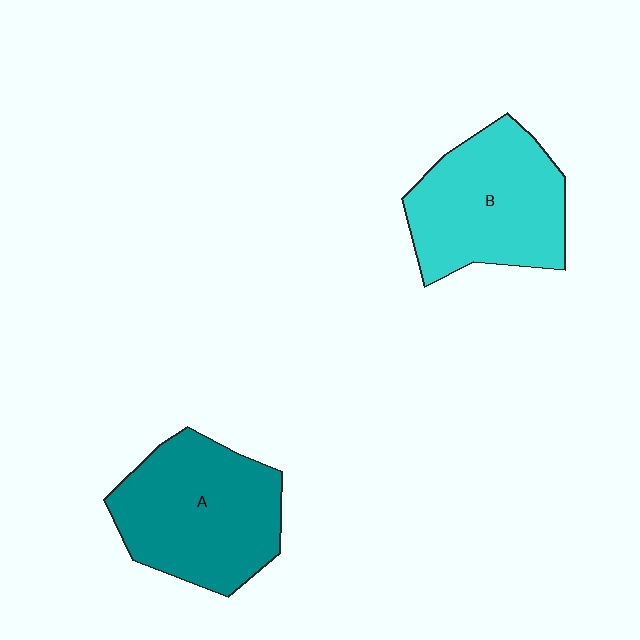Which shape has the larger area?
Shape A (teal).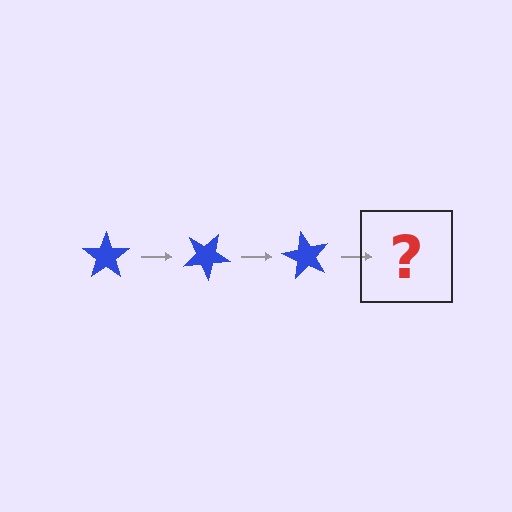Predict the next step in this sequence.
The next step is a blue star rotated 90 degrees.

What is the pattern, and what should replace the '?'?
The pattern is that the star rotates 30 degrees each step. The '?' should be a blue star rotated 90 degrees.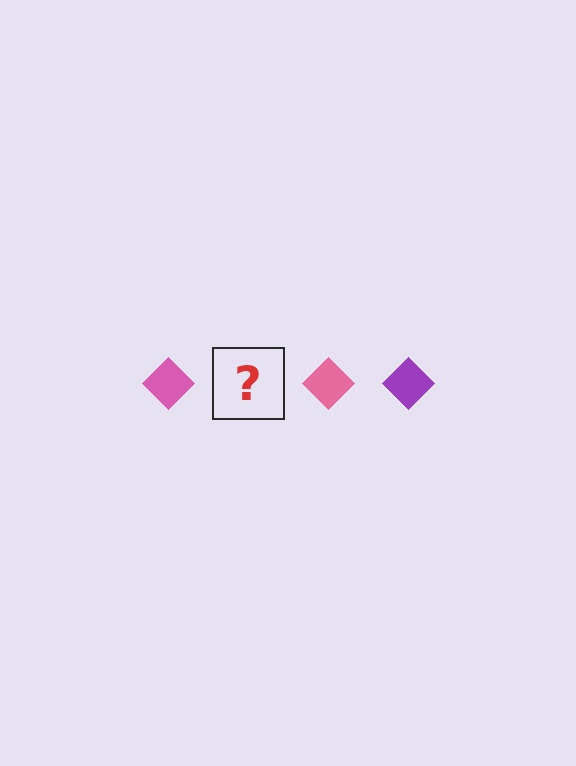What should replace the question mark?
The question mark should be replaced with a purple diamond.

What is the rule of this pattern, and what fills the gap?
The rule is that the pattern cycles through pink, purple diamonds. The gap should be filled with a purple diamond.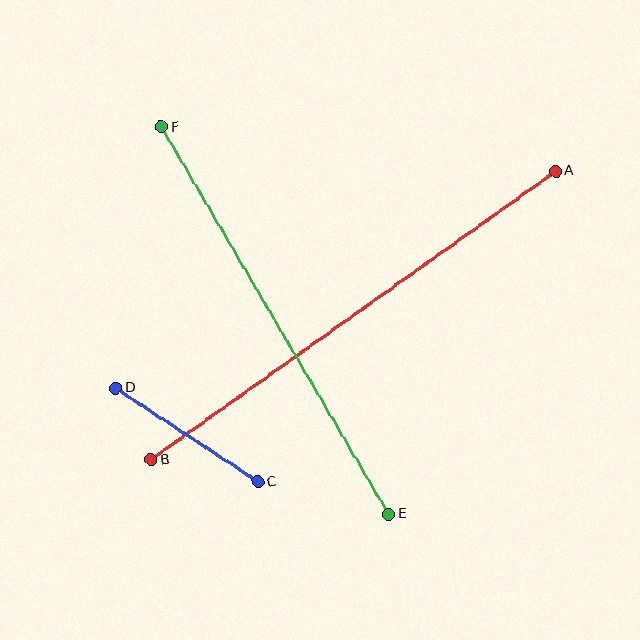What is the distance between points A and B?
The distance is approximately 497 pixels.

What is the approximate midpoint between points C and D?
The midpoint is at approximately (187, 435) pixels.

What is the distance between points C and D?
The distance is approximately 170 pixels.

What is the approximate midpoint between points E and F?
The midpoint is at approximately (275, 321) pixels.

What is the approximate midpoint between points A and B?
The midpoint is at approximately (353, 315) pixels.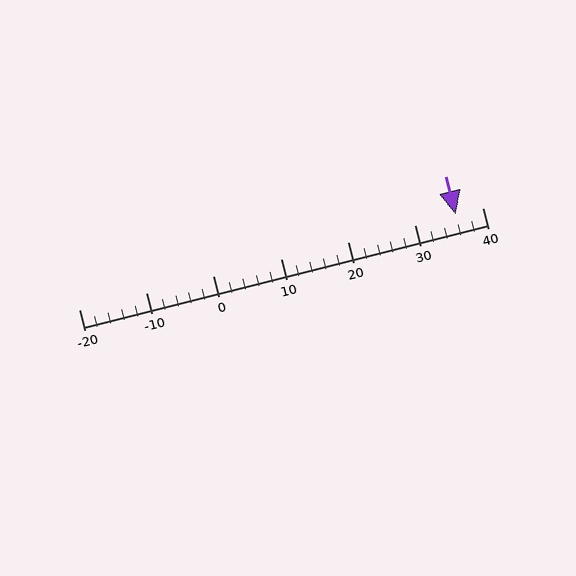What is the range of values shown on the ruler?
The ruler shows values from -20 to 40.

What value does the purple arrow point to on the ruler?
The purple arrow points to approximately 36.